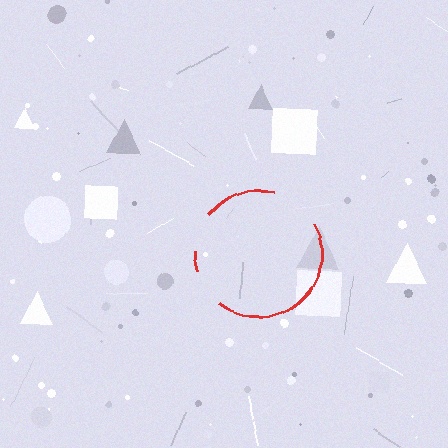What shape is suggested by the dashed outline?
The dashed outline suggests a circle.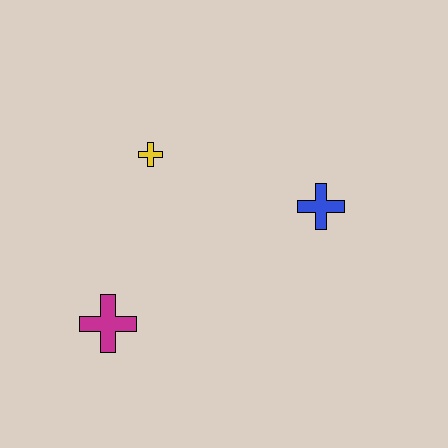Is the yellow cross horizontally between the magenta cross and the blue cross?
Yes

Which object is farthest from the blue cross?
The magenta cross is farthest from the blue cross.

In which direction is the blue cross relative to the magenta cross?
The blue cross is to the right of the magenta cross.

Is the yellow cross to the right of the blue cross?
No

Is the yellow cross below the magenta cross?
No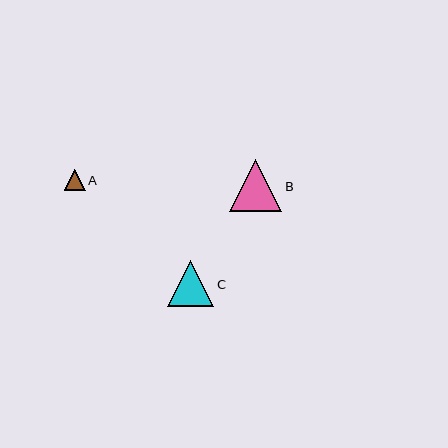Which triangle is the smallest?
Triangle A is the smallest with a size of approximately 21 pixels.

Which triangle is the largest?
Triangle B is the largest with a size of approximately 52 pixels.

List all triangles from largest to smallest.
From largest to smallest: B, C, A.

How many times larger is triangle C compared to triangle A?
Triangle C is approximately 2.2 times the size of triangle A.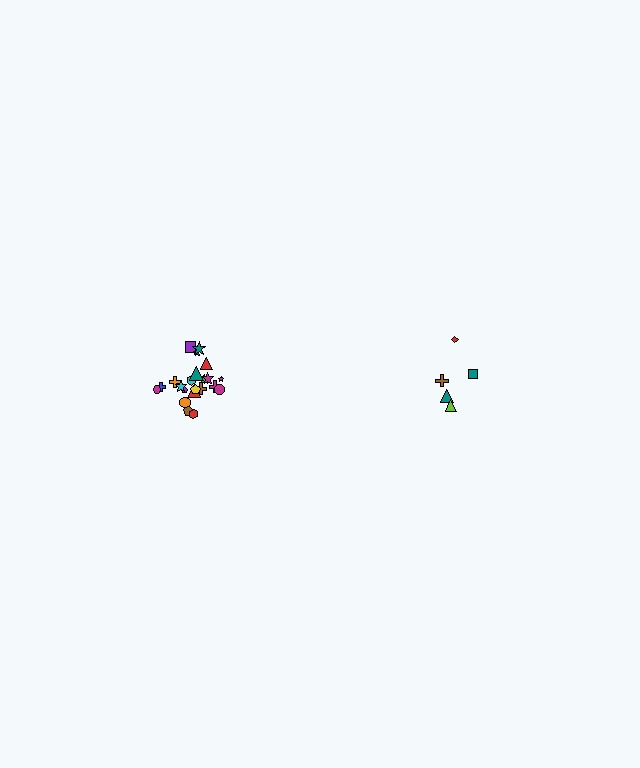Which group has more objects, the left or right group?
The left group.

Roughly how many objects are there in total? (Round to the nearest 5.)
Roughly 25 objects in total.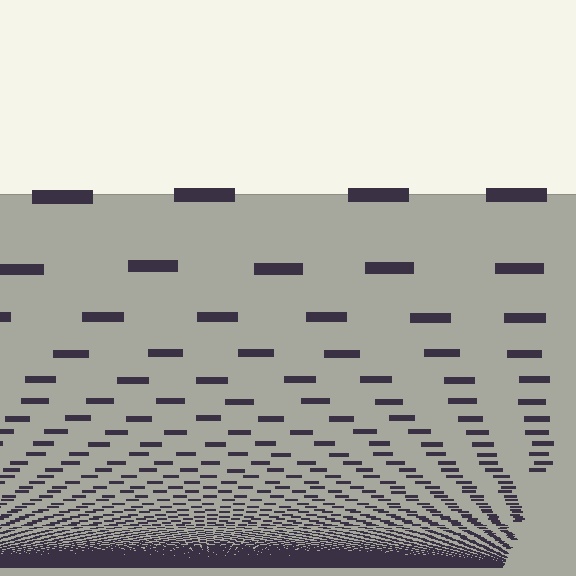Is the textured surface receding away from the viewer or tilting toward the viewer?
The surface appears to tilt toward the viewer. Texture elements get larger and sparser toward the top.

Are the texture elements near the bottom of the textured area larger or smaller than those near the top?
Smaller. The gradient is inverted — elements near the bottom are smaller and denser.